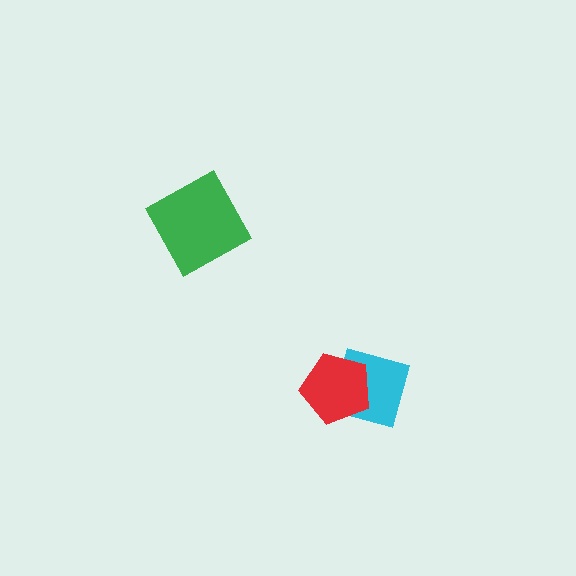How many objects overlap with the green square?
0 objects overlap with the green square.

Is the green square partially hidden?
No, no other shape covers it.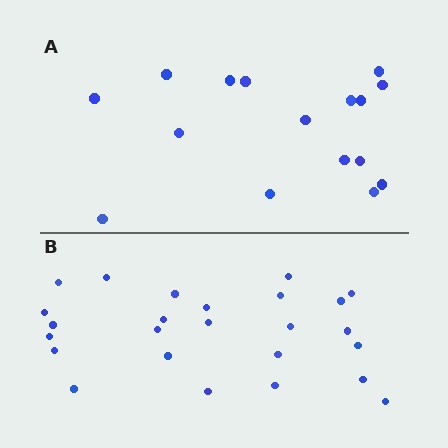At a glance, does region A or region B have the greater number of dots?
Region B (the bottom region) has more dots.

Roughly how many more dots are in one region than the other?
Region B has roughly 8 or so more dots than region A.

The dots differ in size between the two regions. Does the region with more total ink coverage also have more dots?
No. Region A has more total ink coverage because its dots are larger, but region B actually contains more individual dots. Total area can be misleading — the number of items is what matters here.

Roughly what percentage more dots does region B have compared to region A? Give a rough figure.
About 55% more.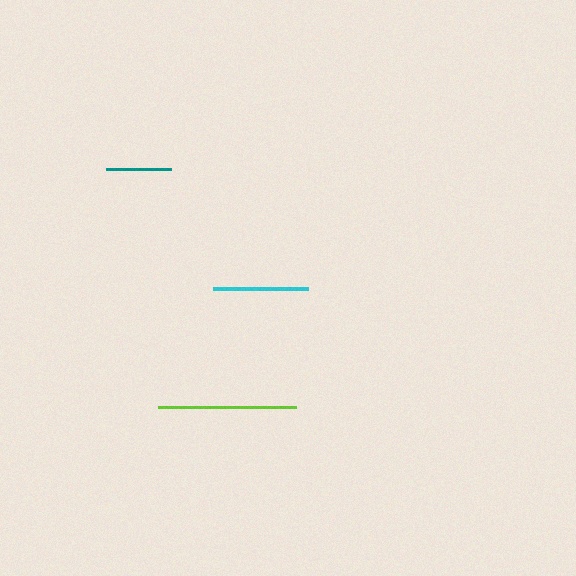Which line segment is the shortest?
The teal line is the shortest at approximately 65 pixels.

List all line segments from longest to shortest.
From longest to shortest: lime, cyan, teal.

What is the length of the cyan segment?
The cyan segment is approximately 95 pixels long.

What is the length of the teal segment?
The teal segment is approximately 65 pixels long.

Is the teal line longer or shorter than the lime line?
The lime line is longer than the teal line.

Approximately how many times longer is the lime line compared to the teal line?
The lime line is approximately 2.1 times the length of the teal line.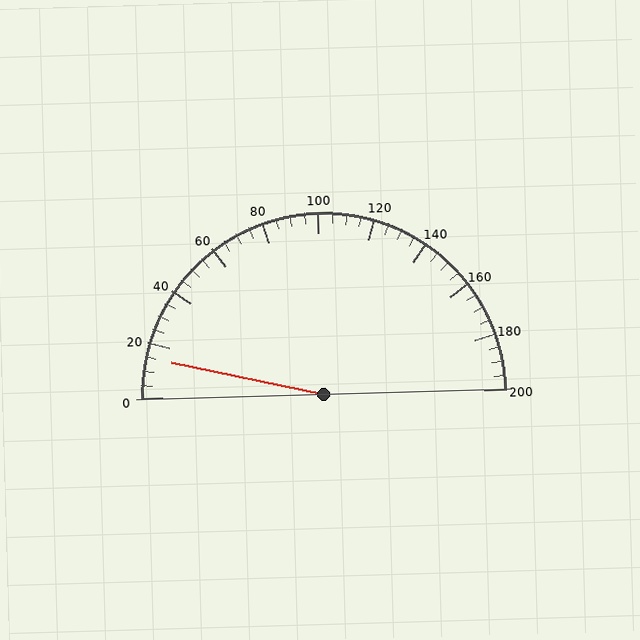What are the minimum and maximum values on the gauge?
The gauge ranges from 0 to 200.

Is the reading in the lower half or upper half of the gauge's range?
The reading is in the lower half of the range (0 to 200).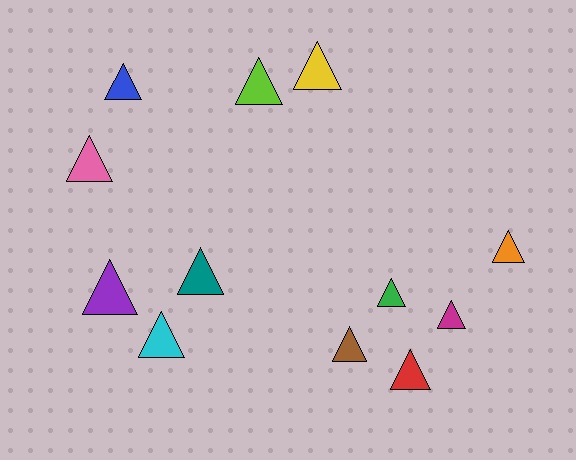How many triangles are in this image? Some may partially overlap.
There are 12 triangles.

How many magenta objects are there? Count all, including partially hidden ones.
There is 1 magenta object.